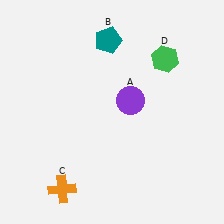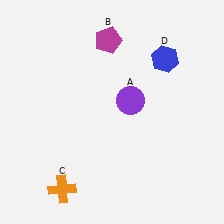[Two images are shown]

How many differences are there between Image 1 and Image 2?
There are 2 differences between the two images.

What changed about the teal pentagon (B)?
In Image 1, B is teal. In Image 2, it changed to magenta.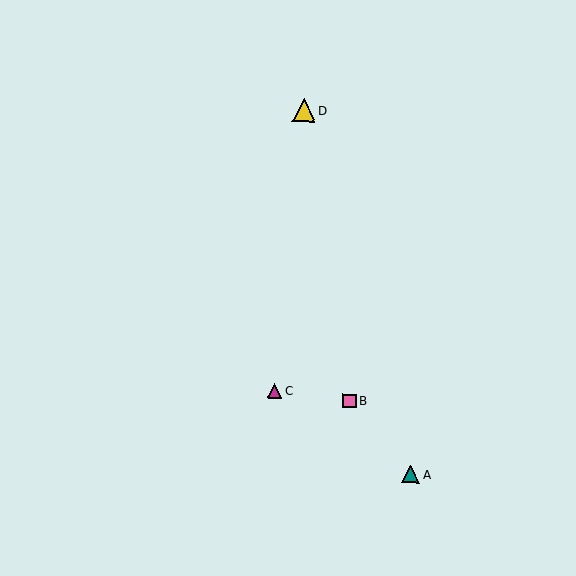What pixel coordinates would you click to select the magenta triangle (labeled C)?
Click at (275, 391) to select the magenta triangle C.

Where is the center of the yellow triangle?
The center of the yellow triangle is at (304, 111).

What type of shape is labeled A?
Shape A is a teal triangle.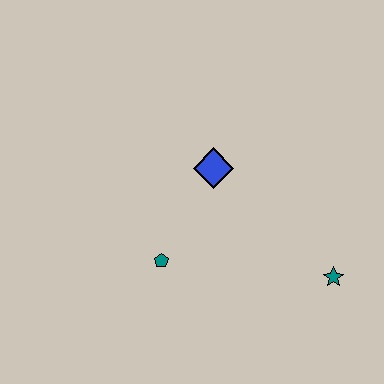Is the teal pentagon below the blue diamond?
Yes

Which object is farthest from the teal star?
The teal pentagon is farthest from the teal star.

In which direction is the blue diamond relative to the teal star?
The blue diamond is to the left of the teal star.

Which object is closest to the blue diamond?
The teal pentagon is closest to the blue diamond.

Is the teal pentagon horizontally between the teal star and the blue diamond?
No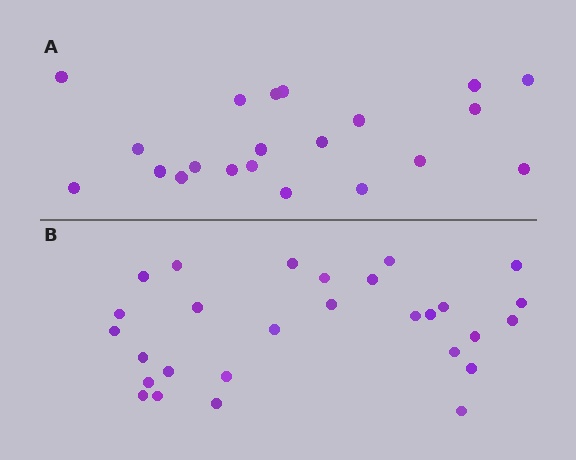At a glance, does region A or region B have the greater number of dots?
Region B (the bottom region) has more dots.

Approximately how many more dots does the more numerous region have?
Region B has roughly 8 or so more dots than region A.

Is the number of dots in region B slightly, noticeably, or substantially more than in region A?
Region B has noticeably more, but not dramatically so. The ratio is roughly 1.3 to 1.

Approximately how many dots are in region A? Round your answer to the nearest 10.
About 20 dots. (The exact count is 21, which rounds to 20.)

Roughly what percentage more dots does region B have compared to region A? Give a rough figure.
About 35% more.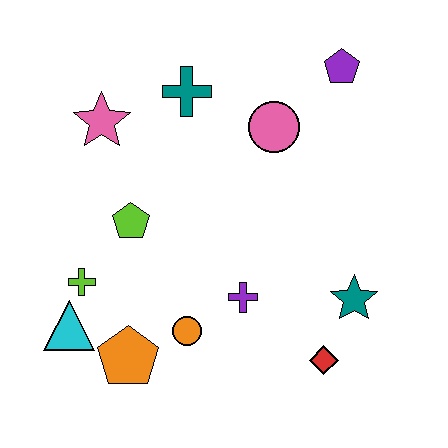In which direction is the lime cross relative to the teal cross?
The lime cross is below the teal cross.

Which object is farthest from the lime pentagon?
The purple pentagon is farthest from the lime pentagon.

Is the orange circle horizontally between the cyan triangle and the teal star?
Yes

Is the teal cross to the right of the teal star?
No